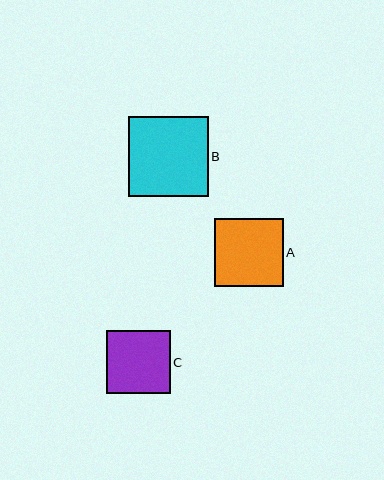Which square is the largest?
Square B is the largest with a size of approximately 80 pixels.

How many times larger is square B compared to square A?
Square B is approximately 1.2 times the size of square A.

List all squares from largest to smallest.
From largest to smallest: B, A, C.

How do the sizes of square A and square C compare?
Square A and square C are approximately the same size.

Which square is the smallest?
Square C is the smallest with a size of approximately 64 pixels.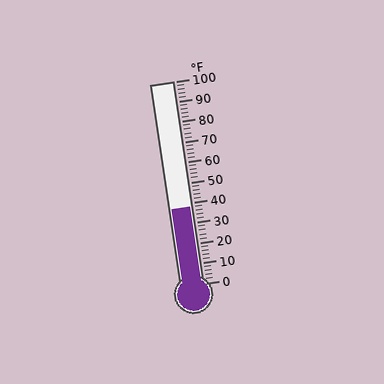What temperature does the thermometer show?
The thermometer shows approximately 38°F.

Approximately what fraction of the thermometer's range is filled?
The thermometer is filled to approximately 40% of its range.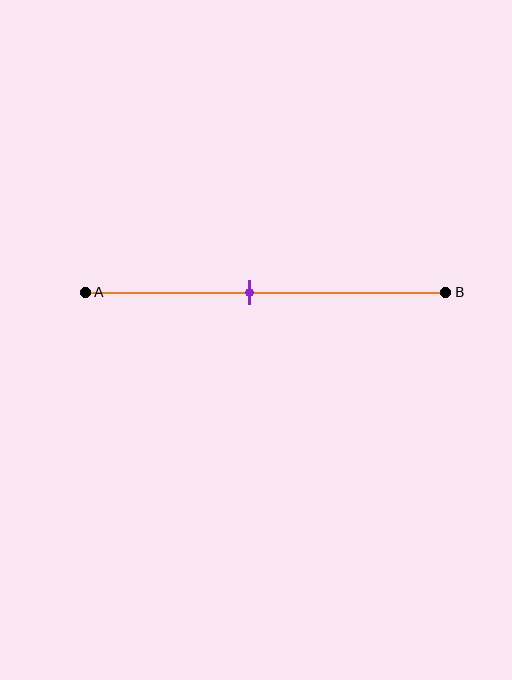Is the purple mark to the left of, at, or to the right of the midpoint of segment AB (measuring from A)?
The purple mark is to the left of the midpoint of segment AB.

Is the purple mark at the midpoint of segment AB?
No, the mark is at about 45% from A, not at the 50% midpoint.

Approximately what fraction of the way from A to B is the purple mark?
The purple mark is approximately 45% of the way from A to B.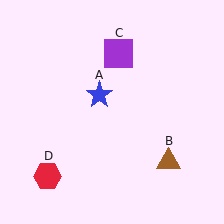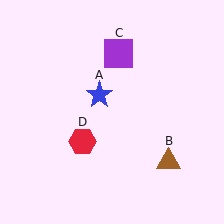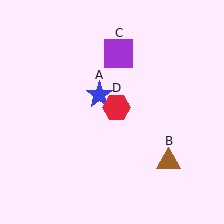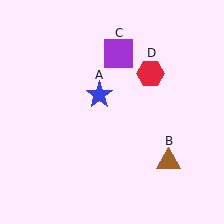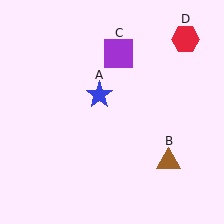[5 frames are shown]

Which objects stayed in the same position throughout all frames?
Blue star (object A) and brown triangle (object B) and purple square (object C) remained stationary.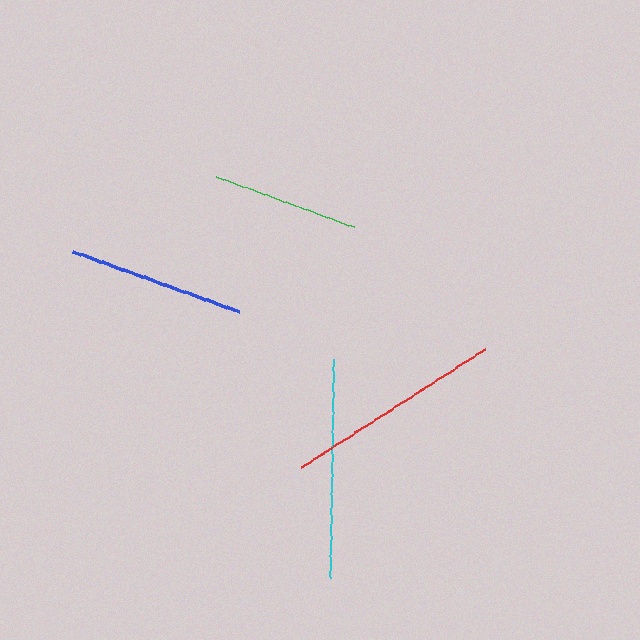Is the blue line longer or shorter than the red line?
The red line is longer than the blue line.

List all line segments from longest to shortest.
From longest to shortest: cyan, red, blue, green.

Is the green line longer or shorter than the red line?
The red line is longer than the green line.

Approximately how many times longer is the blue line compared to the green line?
The blue line is approximately 1.2 times the length of the green line.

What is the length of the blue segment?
The blue segment is approximately 176 pixels long.